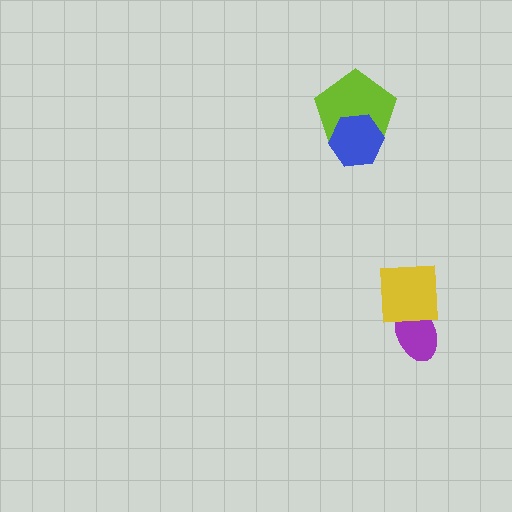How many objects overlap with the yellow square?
1 object overlaps with the yellow square.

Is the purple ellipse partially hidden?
Yes, it is partially covered by another shape.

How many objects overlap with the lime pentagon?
1 object overlaps with the lime pentagon.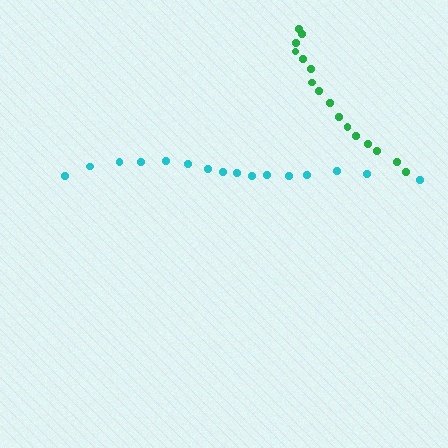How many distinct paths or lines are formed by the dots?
There are 2 distinct paths.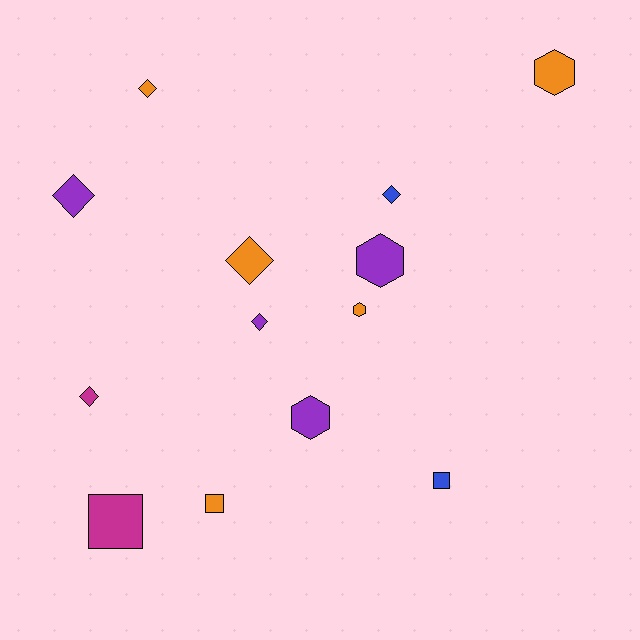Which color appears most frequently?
Orange, with 5 objects.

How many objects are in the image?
There are 13 objects.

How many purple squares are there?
There are no purple squares.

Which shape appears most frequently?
Diamond, with 6 objects.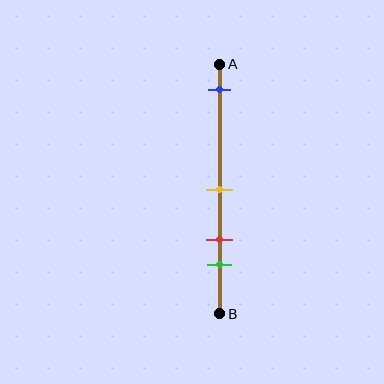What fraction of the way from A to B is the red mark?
The red mark is approximately 70% (0.7) of the way from A to B.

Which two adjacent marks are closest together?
The red and green marks are the closest adjacent pair.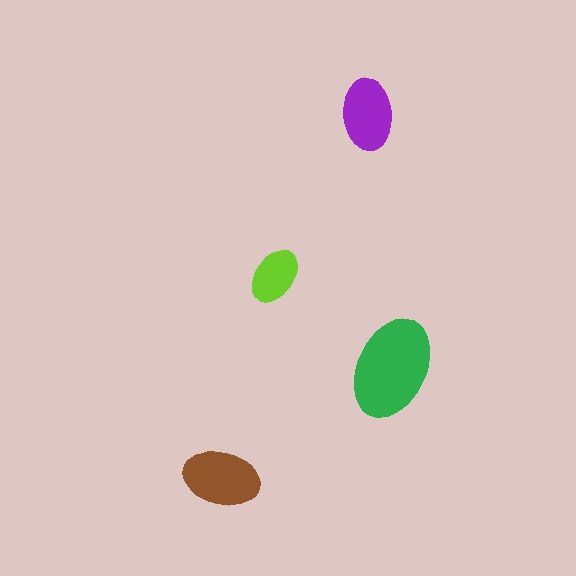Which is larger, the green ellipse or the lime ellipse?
The green one.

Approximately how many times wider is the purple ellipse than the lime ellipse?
About 1.5 times wider.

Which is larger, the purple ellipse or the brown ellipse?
The brown one.